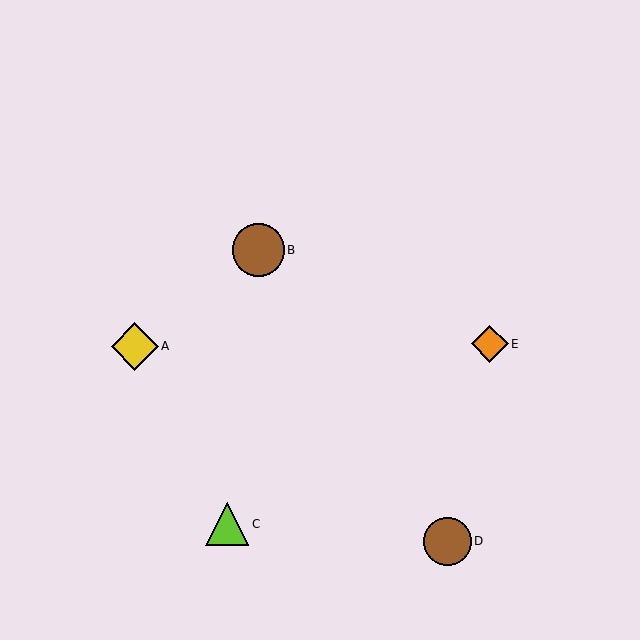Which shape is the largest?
The brown circle (labeled B) is the largest.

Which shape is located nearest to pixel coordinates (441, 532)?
The brown circle (labeled D) at (447, 541) is nearest to that location.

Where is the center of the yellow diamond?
The center of the yellow diamond is at (135, 347).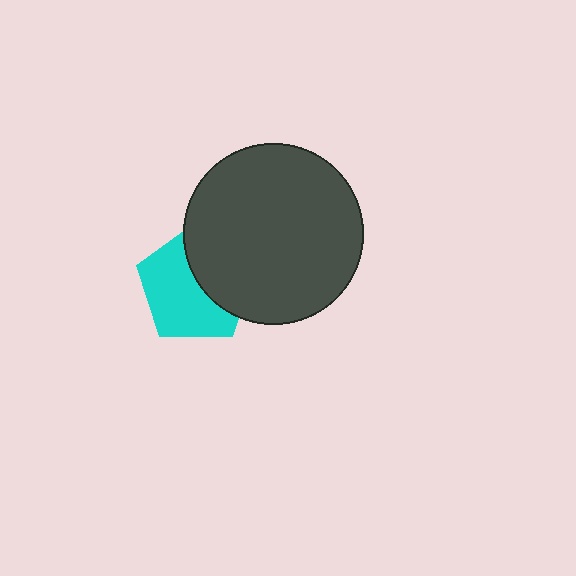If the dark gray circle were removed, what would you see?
You would see the complete cyan pentagon.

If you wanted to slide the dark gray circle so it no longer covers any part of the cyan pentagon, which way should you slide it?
Slide it right — that is the most direct way to separate the two shapes.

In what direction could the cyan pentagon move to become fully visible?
The cyan pentagon could move left. That would shift it out from behind the dark gray circle entirely.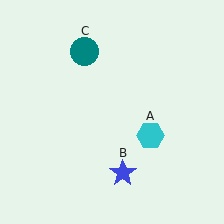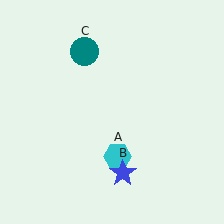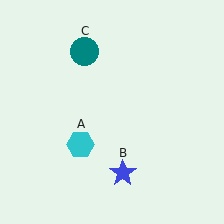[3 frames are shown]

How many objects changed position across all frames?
1 object changed position: cyan hexagon (object A).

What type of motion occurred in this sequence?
The cyan hexagon (object A) rotated clockwise around the center of the scene.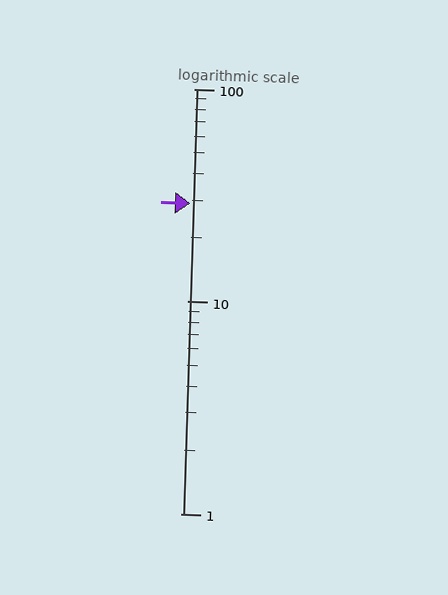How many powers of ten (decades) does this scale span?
The scale spans 2 decades, from 1 to 100.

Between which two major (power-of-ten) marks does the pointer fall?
The pointer is between 10 and 100.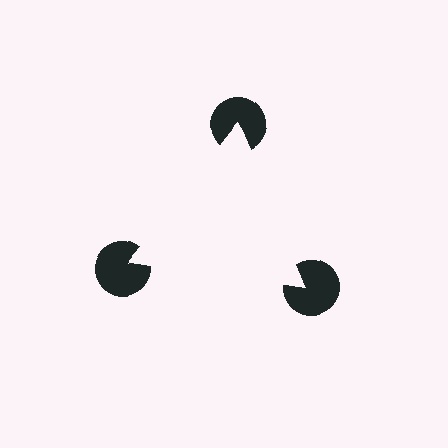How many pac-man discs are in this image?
There are 3 — one at each vertex of the illusory triangle.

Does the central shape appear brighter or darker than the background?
It typically appears slightly brighter than the background, even though no actual brightness change is drawn.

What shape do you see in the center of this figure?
An illusory triangle — its edges are inferred from the aligned wedge cuts in the pac-man discs, not physically drawn.